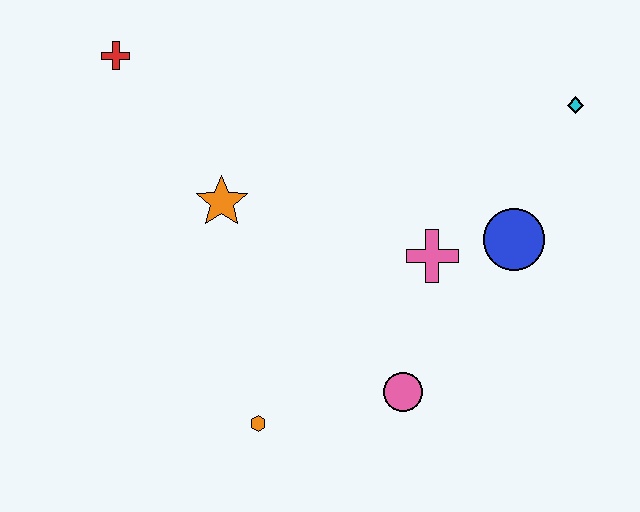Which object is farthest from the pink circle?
The red cross is farthest from the pink circle.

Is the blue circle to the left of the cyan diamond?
Yes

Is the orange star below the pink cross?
No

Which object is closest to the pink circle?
The pink cross is closest to the pink circle.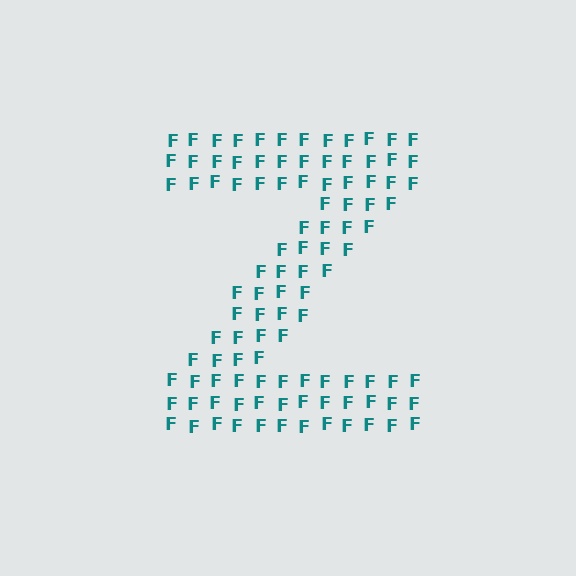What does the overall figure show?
The overall figure shows the letter Z.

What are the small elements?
The small elements are letter F's.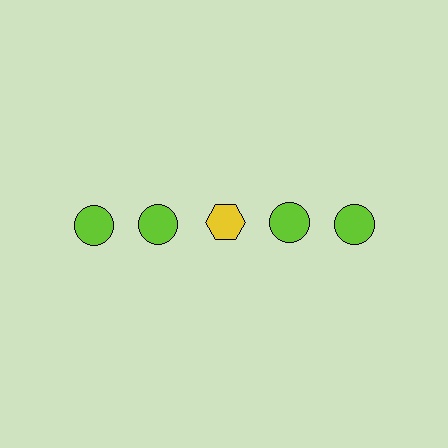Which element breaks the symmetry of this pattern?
The yellow hexagon in the top row, center column breaks the symmetry. All other shapes are lime circles.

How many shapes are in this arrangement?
There are 5 shapes arranged in a grid pattern.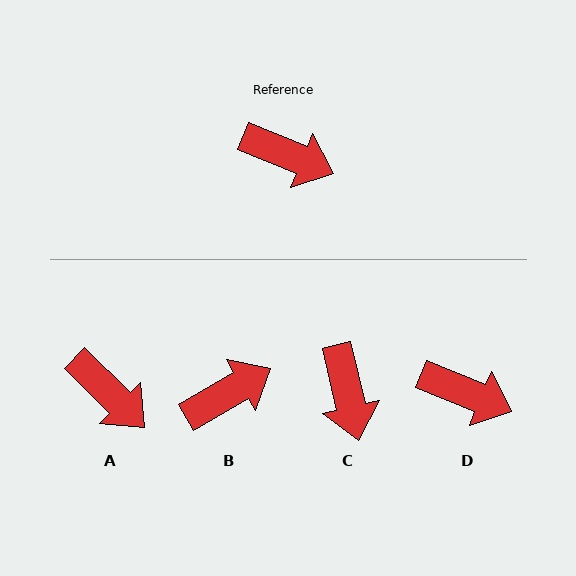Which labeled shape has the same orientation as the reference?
D.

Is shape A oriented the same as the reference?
No, it is off by about 22 degrees.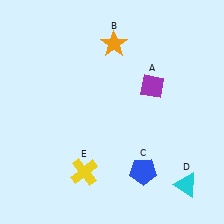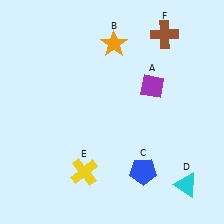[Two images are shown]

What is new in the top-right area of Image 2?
A brown cross (F) was added in the top-right area of Image 2.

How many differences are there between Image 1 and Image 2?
There is 1 difference between the two images.